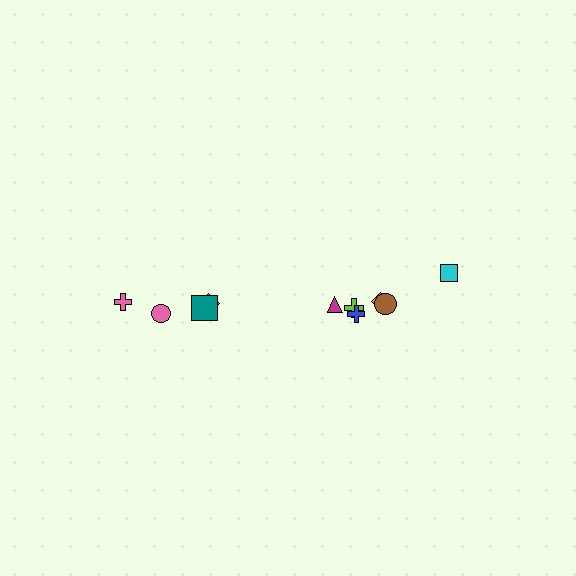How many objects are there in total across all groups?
There are 10 objects.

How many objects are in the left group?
There are 4 objects.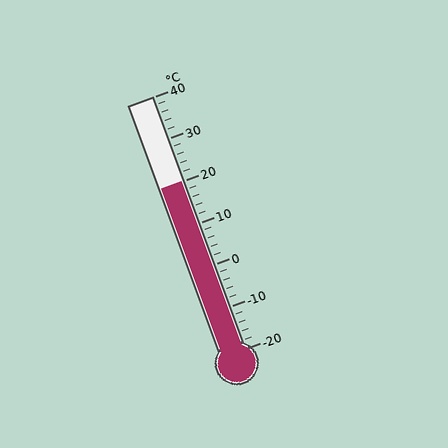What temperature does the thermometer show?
The thermometer shows approximately 20°C.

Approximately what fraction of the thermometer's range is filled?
The thermometer is filled to approximately 65% of its range.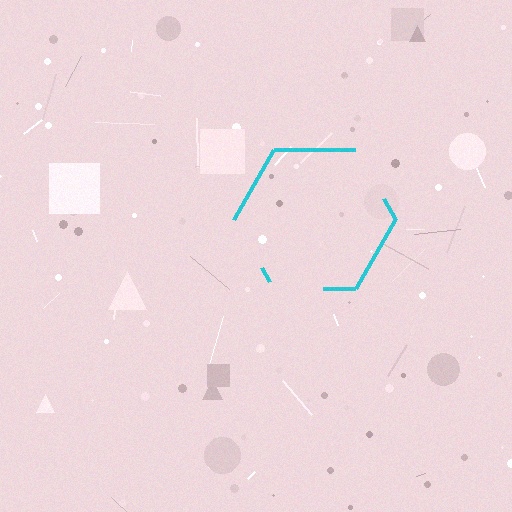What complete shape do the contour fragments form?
The contour fragments form a hexagon.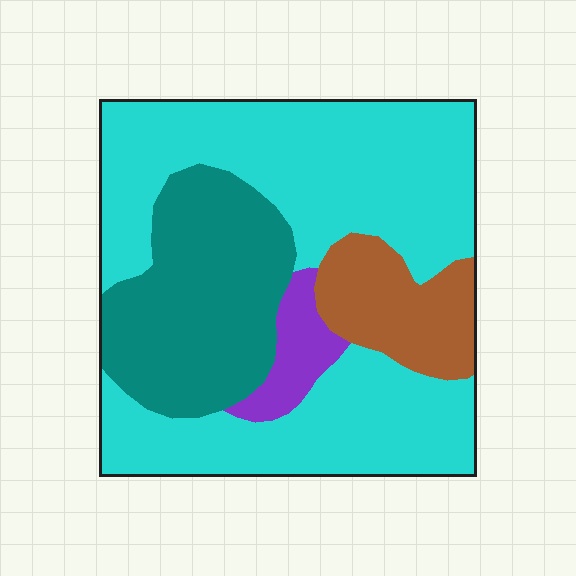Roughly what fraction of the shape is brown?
Brown takes up about one eighth (1/8) of the shape.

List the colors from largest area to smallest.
From largest to smallest: cyan, teal, brown, purple.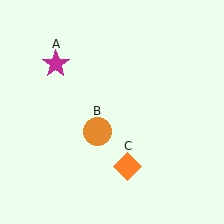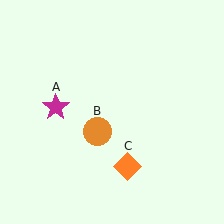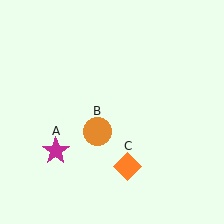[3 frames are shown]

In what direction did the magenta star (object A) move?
The magenta star (object A) moved down.